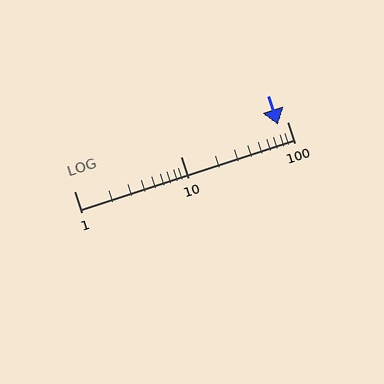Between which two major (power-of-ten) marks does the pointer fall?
The pointer is between 10 and 100.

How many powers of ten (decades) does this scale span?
The scale spans 2 decades, from 1 to 100.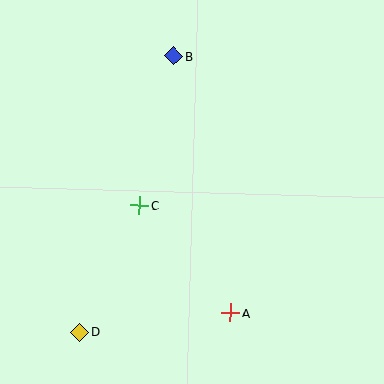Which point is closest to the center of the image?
Point C at (139, 205) is closest to the center.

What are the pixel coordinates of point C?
Point C is at (139, 205).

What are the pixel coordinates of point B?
Point B is at (173, 56).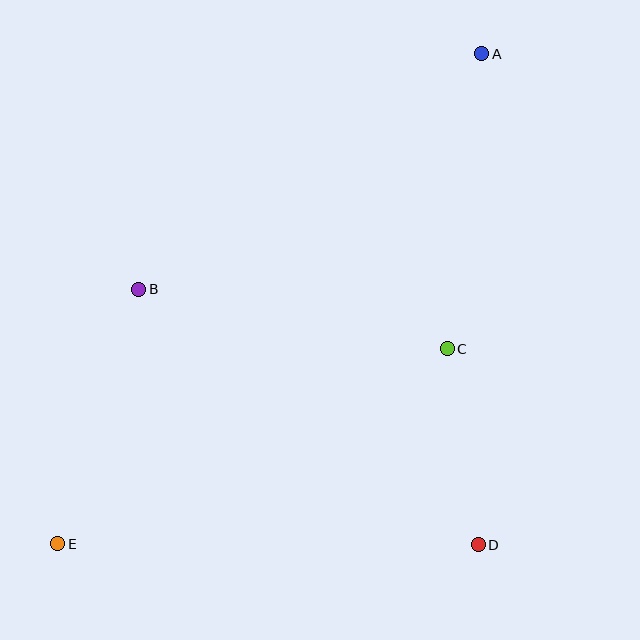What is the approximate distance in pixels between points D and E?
The distance between D and E is approximately 421 pixels.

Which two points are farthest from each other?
Points A and E are farthest from each other.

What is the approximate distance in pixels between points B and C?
The distance between B and C is approximately 314 pixels.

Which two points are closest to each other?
Points C and D are closest to each other.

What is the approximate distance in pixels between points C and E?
The distance between C and E is approximately 435 pixels.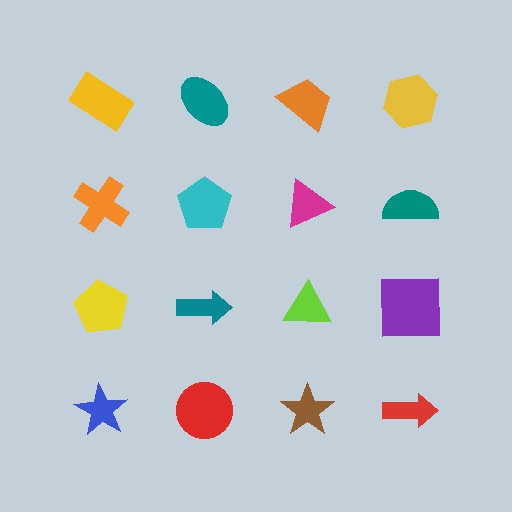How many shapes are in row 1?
4 shapes.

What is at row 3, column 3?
A lime triangle.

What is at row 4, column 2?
A red circle.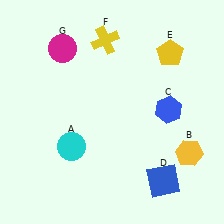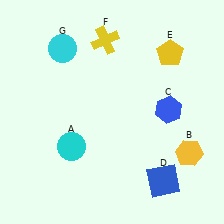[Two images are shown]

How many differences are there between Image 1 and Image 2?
There is 1 difference between the two images.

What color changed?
The circle (G) changed from magenta in Image 1 to cyan in Image 2.